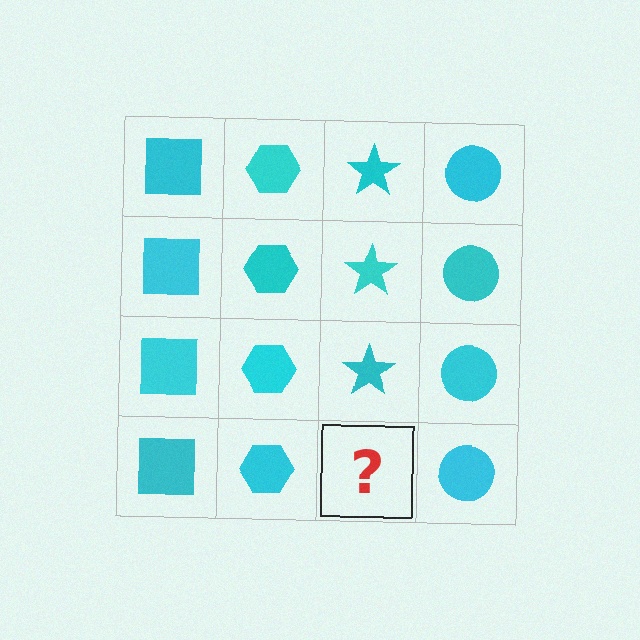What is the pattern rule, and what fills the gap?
The rule is that each column has a consistent shape. The gap should be filled with a cyan star.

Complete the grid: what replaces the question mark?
The question mark should be replaced with a cyan star.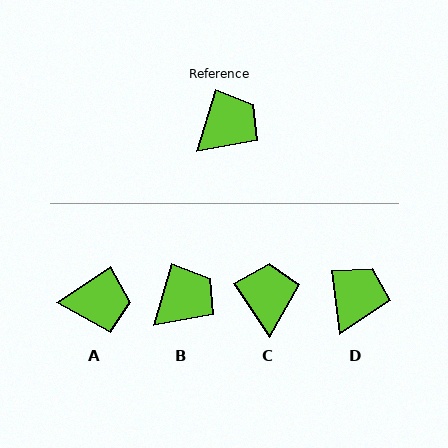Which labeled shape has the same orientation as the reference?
B.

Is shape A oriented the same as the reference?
No, it is off by about 40 degrees.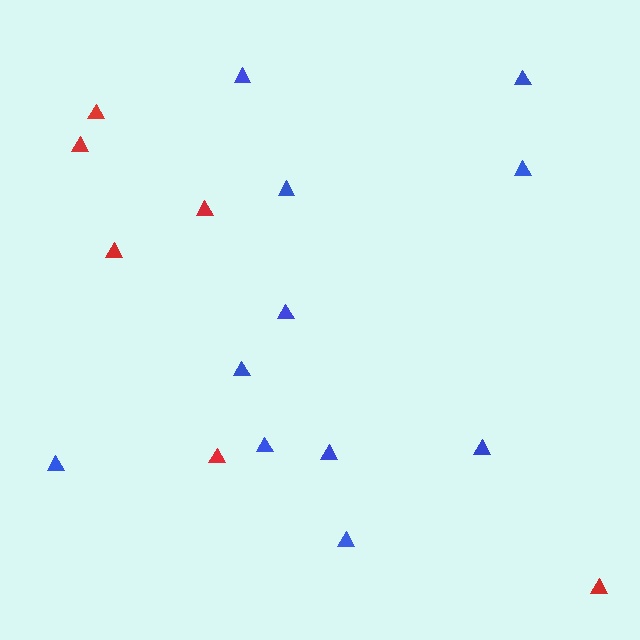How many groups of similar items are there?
There are 2 groups: one group of blue triangles (11) and one group of red triangles (6).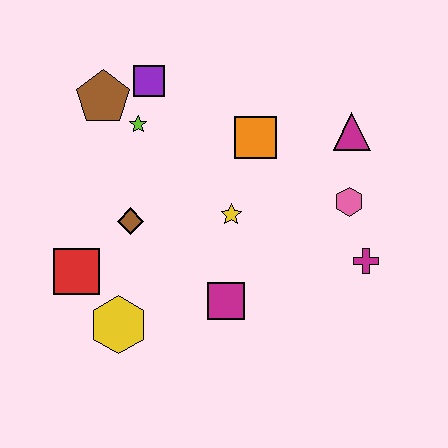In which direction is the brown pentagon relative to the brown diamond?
The brown pentagon is above the brown diamond.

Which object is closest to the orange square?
The yellow star is closest to the orange square.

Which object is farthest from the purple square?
The magenta cross is farthest from the purple square.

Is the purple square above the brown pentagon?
Yes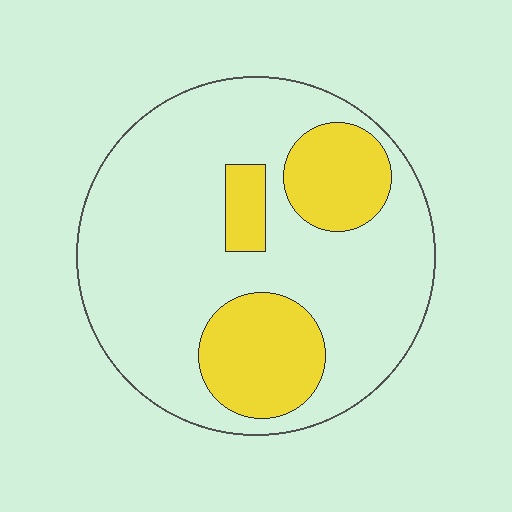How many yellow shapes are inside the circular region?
3.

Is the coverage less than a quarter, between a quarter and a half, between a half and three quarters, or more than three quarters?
Between a quarter and a half.